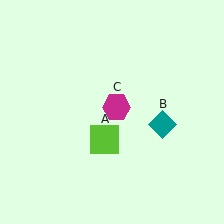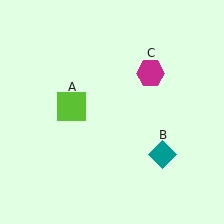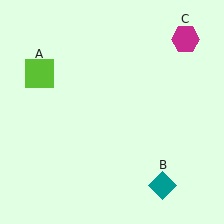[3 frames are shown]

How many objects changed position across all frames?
3 objects changed position: lime square (object A), teal diamond (object B), magenta hexagon (object C).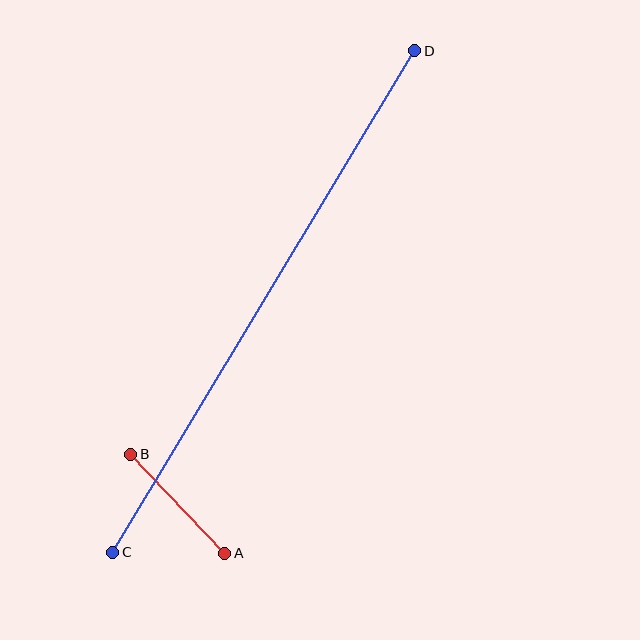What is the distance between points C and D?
The distance is approximately 586 pixels.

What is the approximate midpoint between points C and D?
The midpoint is at approximately (264, 302) pixels.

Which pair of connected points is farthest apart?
Points C and D are farthest apart.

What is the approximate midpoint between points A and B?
The midpoint is at approximately (178, 504) pixels.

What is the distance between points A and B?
The distance is approximately 136 pixels.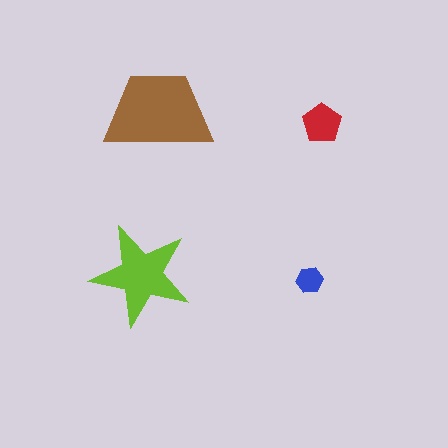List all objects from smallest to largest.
The blue hexagon, the red pentagon, the lime star, the brown trapezoid.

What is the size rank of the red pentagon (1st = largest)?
3rd.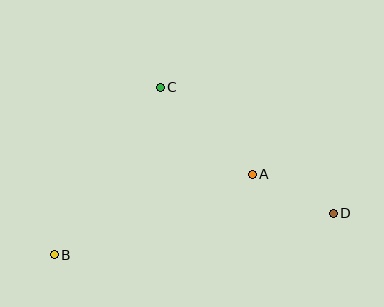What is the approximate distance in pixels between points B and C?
The distance between B and C is approximately 198 pixels.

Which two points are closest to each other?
Points A and D are closest to each other.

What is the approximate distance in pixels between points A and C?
The distance between A and C is approximately 127 pixels.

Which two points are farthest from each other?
Points B and D are farthest from each other.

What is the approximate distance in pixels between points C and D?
The distance between C and D is approximately 214 pixels.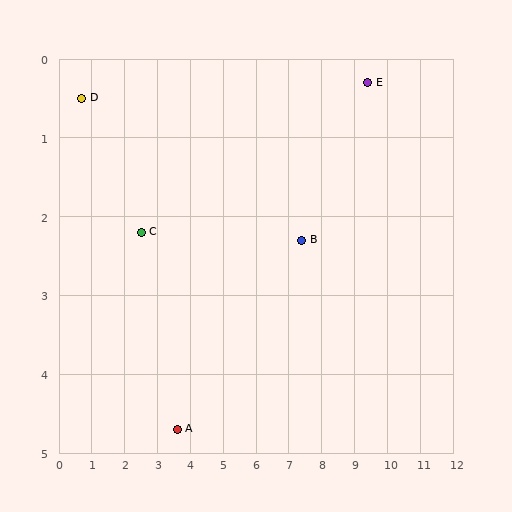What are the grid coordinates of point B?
Point B is at approximately (7.4, 2.3).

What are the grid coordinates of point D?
Point D is at approximately (0.7, 0.5).